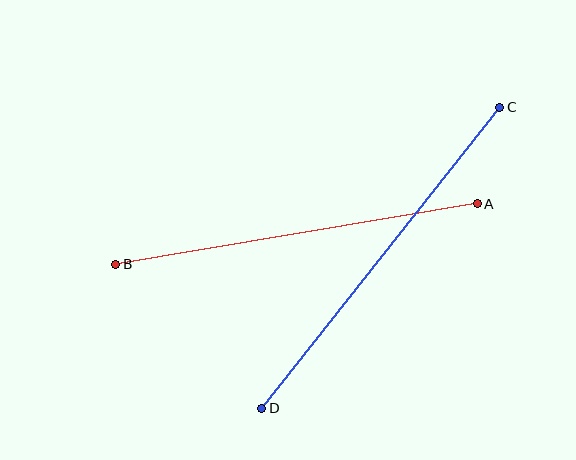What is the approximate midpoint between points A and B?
The midpoint is at approximately (297, 234) pixels.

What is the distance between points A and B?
The distance is approximately 366 pixels.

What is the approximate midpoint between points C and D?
The midpoint is at approximately (381, 258) pixels.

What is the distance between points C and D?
The distance is approximately 384 pixels.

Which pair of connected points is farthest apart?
Points C and D are farthest apart.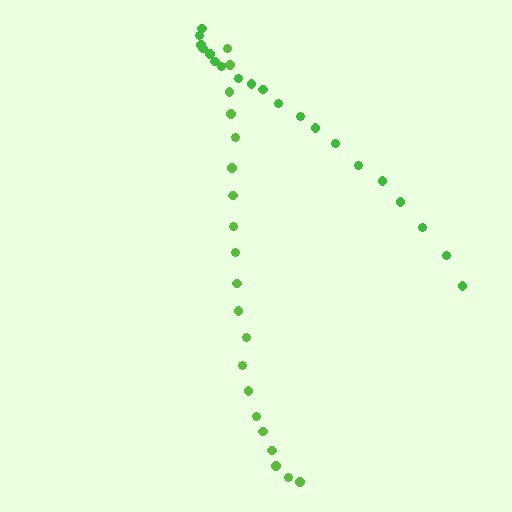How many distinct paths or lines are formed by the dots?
There are 2 distinct paths.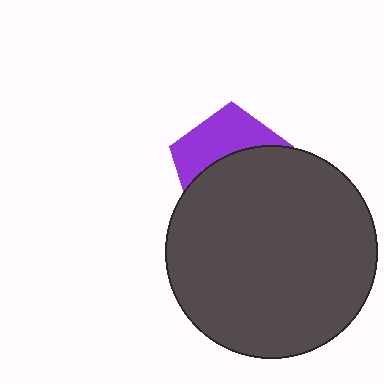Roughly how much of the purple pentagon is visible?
A small part of it is visible (roughly 41%).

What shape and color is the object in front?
The object in front is a dark gray circle.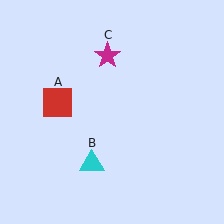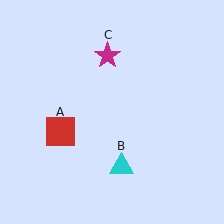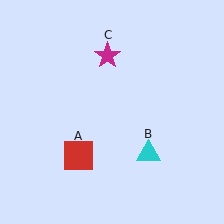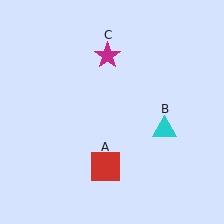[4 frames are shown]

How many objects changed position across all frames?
2 objects changed position: red square (object A), cyan triangle (object B).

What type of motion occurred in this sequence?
The red square (object A), cyan triangle (object B) rotated counterclockwise around the center of the scene.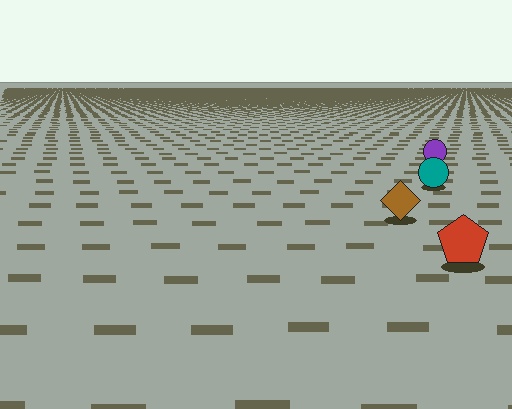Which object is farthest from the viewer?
The purple circle is farthest from the viewer. It appears smaller and the ground texture around it is denser.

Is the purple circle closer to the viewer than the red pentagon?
No. The red pentagon is closer — you can tell from the texture gradient: the ground texture is coarser near it.